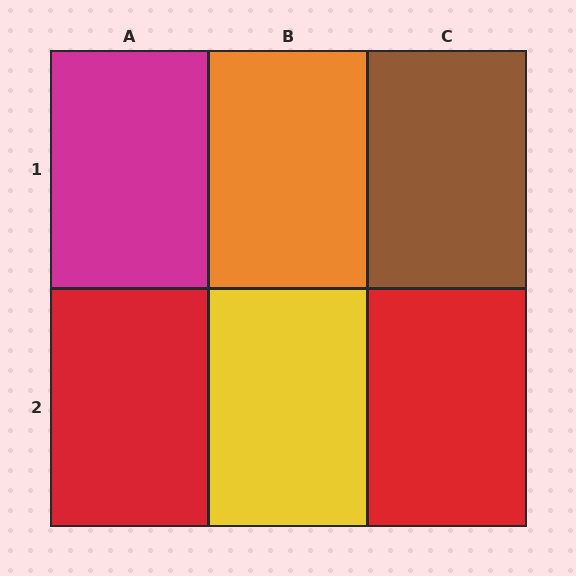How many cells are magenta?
1 cell is magenta.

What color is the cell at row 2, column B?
Yellow.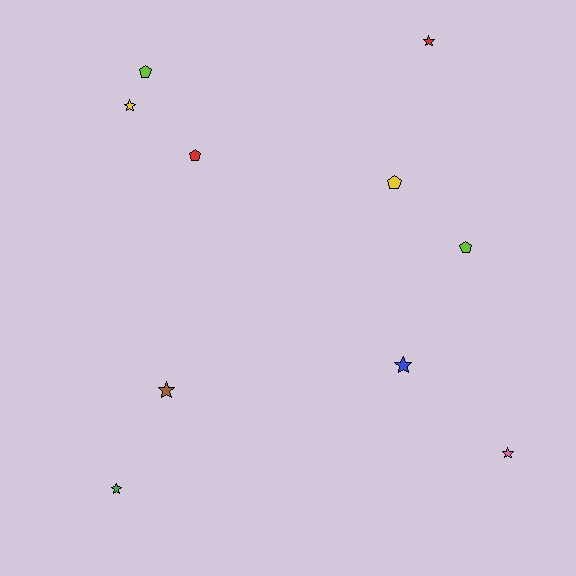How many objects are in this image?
There are 10 objects.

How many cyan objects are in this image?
There are no cyan objects.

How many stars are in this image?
There are 6 stars.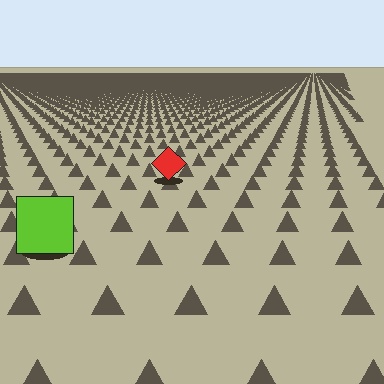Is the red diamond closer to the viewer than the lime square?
No. The lime square is closer — you can tell from the texture gradient: the ground texture is coarser near it.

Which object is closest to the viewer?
The lime square is closest. The texture marks near it are larger and more spread out.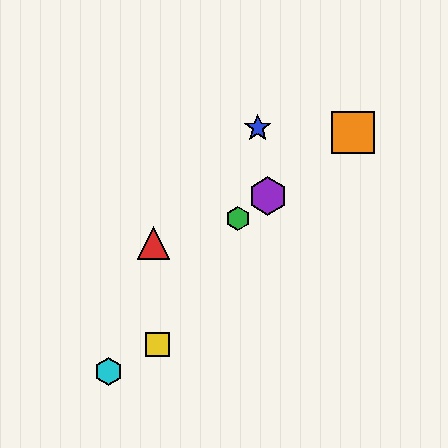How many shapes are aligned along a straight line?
3 shapes (the green hexagon, the purple hexagon, the orange square) are aligned along a straight line.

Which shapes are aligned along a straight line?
The green hexagon, the purple hexagon, the orange square are aligned along a straight line.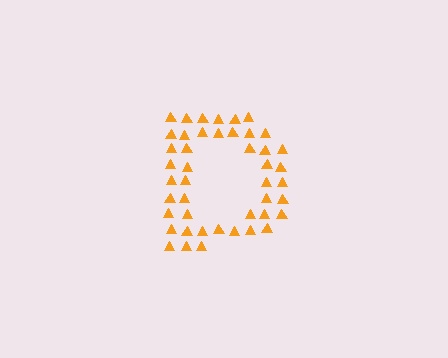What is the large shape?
The large shape is the letter D.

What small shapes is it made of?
It is made of small triangles.